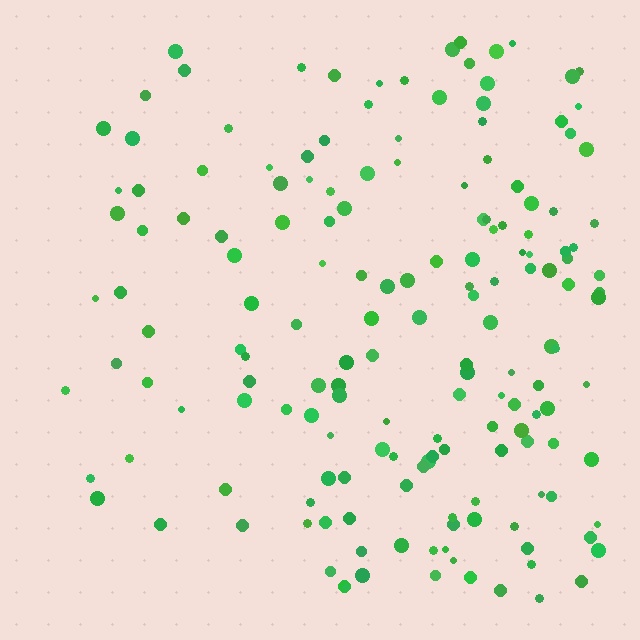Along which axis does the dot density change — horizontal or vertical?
Horizontal.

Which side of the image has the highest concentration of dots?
The right.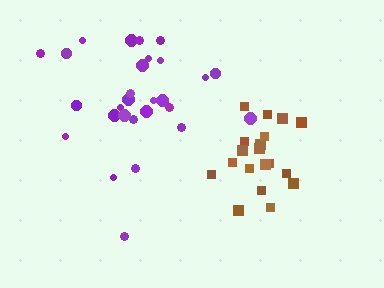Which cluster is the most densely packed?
Brown.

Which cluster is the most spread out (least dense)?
Purple.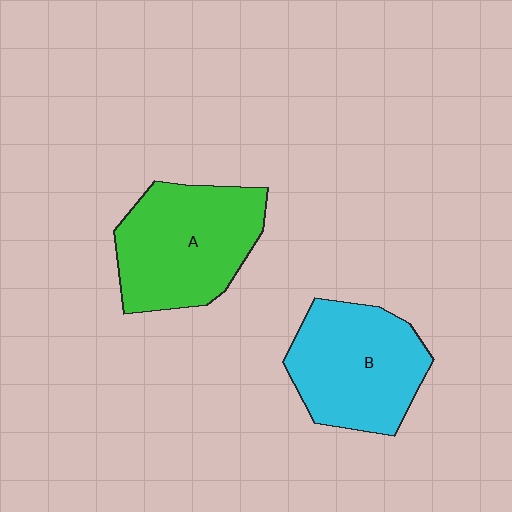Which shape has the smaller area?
Shape B (cyan).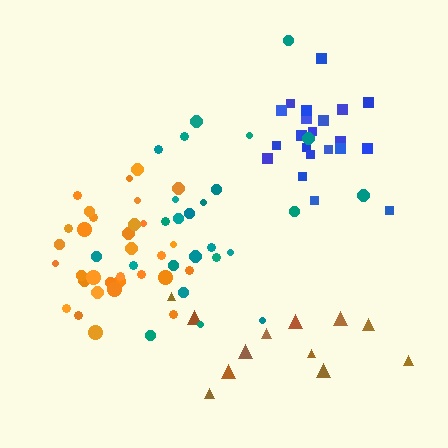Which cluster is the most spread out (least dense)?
Brown.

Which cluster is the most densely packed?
Orange.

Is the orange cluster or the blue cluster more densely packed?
Orange.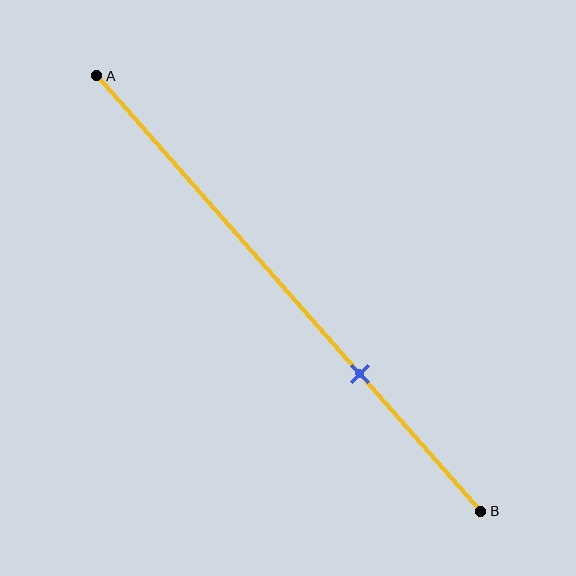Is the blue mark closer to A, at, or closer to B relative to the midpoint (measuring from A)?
The blue mark is closer to point B than the midpoint of segment AB.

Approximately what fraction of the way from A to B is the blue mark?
The blue mark is approximately 70% of the way from A to B.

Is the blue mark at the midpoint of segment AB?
No, the mark is at about 70% from A, not at the 50% midpoint.